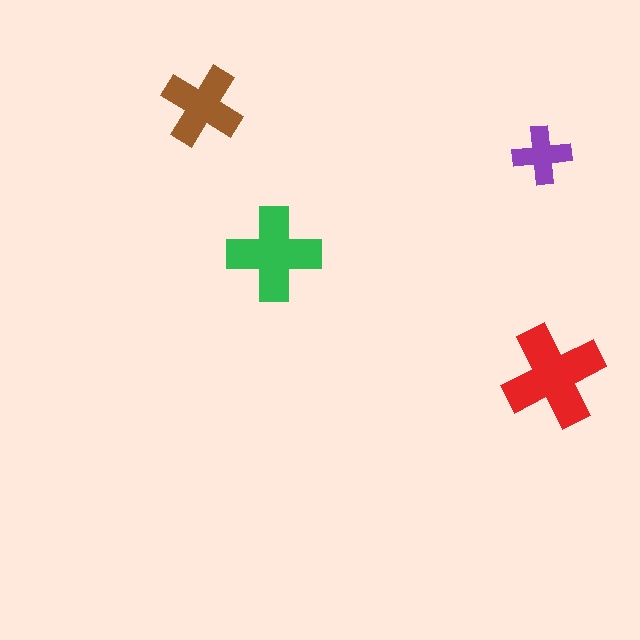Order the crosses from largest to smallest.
the red one, the green one, the brown one, the purple one.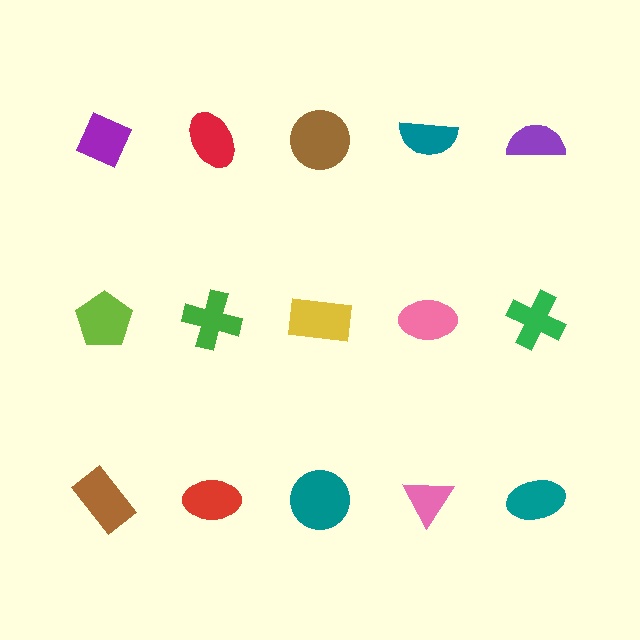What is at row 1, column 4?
A teal semicircle.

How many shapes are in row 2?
5 shapes.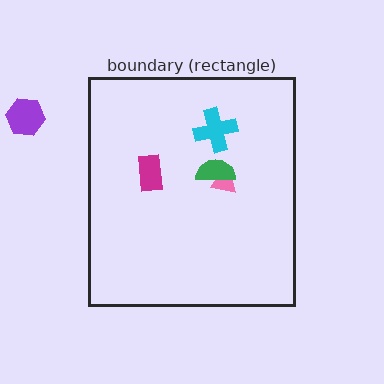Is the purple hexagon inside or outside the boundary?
Outside.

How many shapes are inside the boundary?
4 inside, 1 outside.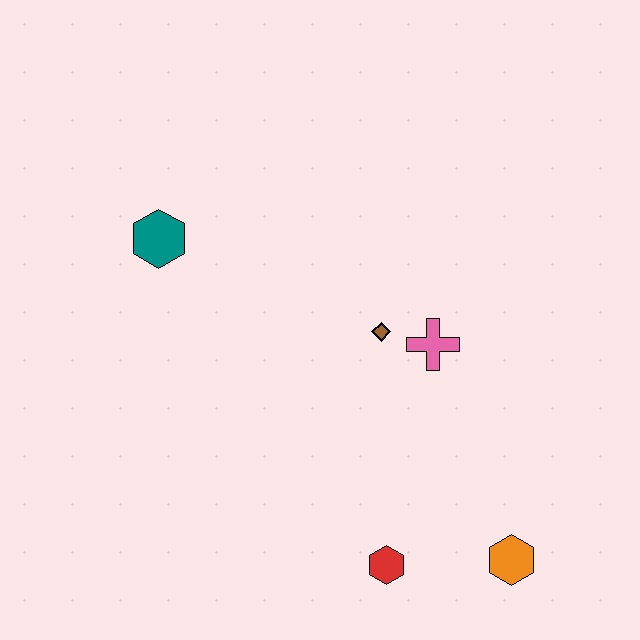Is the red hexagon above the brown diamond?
No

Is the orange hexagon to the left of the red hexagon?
No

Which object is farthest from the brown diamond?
The orange hexagon is farthest from the brown diamond.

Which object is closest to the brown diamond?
The pink cross is closest to the brown diamond.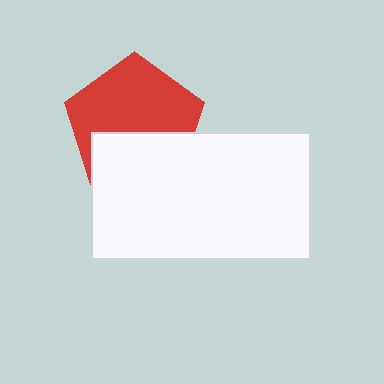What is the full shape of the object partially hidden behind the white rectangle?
The partially hidden object is a red pentagon.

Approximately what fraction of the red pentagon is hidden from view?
Roughly 39% of the red pentagon is hidden behind the white rectangle.